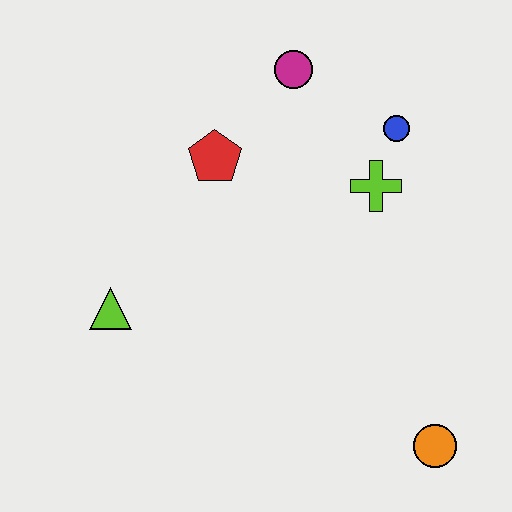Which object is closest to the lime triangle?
The red pentagon is closest to the lime triangle.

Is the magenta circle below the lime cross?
No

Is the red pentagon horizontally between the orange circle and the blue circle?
No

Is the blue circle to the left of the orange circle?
Yes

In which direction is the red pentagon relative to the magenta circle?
The red pentagon is below the magenta circle.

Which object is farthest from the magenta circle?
The orange circle is farthest from the magenta circle.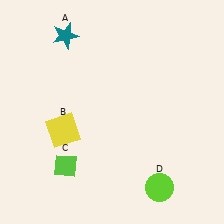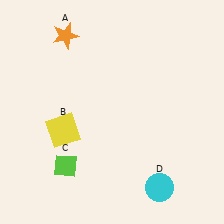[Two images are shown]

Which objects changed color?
A changed from teal to orange. D changed from lime to cyan.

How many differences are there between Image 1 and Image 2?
There are 2 differences between the two images.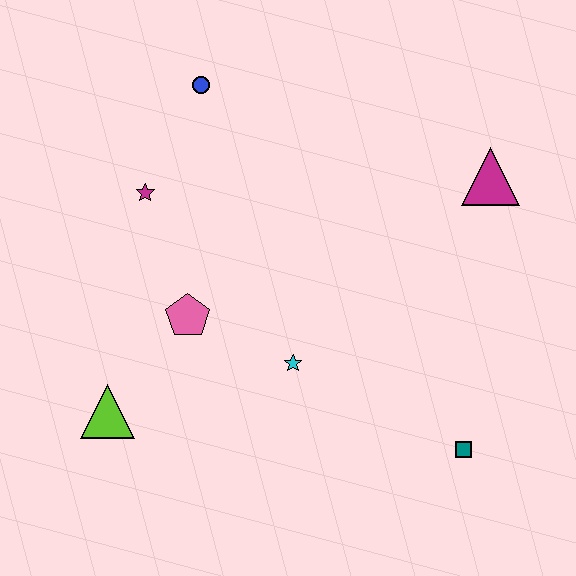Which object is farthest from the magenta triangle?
The lime triangle is farthest from the magenta triangle.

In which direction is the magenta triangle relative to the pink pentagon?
The magenta triangle is to the right of the pink pentagon.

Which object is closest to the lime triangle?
The pink pentagon is closest to the lime triangle.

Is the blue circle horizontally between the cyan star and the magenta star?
Yes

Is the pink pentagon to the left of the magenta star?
No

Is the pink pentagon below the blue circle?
Yes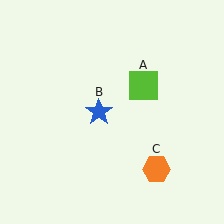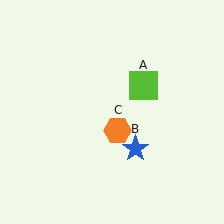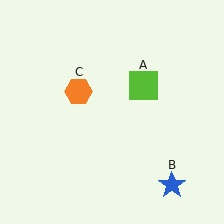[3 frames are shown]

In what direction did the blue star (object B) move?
The blue star (object B) moved down and to the right.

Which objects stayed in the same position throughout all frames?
Lime square (object A) remained stationary.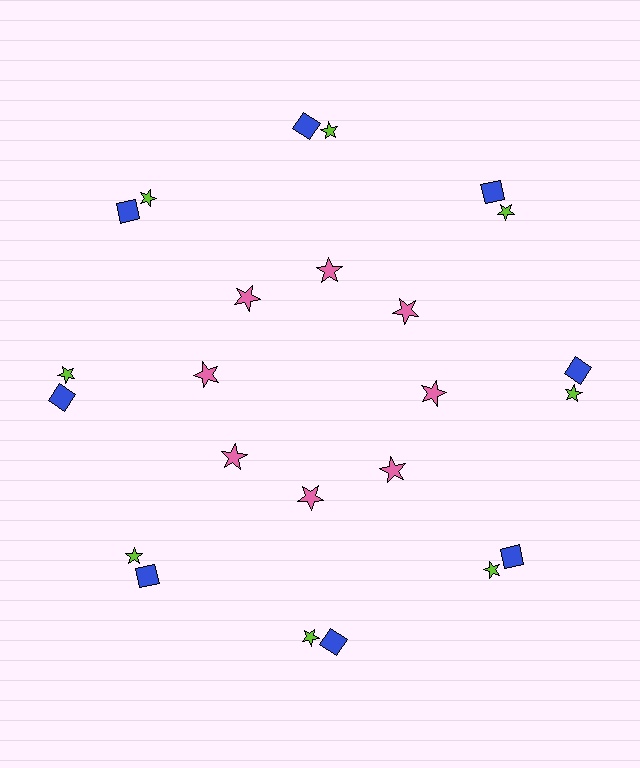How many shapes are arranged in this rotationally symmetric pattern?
There are 24 shapes, arranged in 8 groups of 3.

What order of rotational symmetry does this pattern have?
This pattern has 8-fold rotational symmetry.